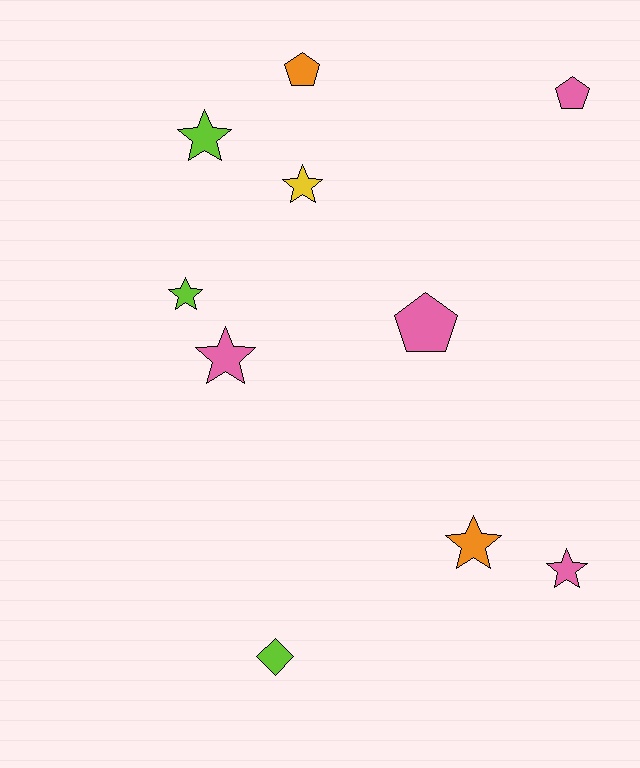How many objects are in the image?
There are 10 objects.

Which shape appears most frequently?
Star, with 6 objects.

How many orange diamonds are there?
There are no orange diamonds.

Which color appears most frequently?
Pink, with 4 objects.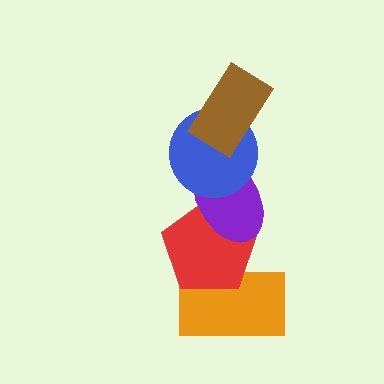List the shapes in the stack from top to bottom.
From top to bottom: the brown rectangle, the blue circle, the purple ellipse, the red pentagon, the orange rectangle.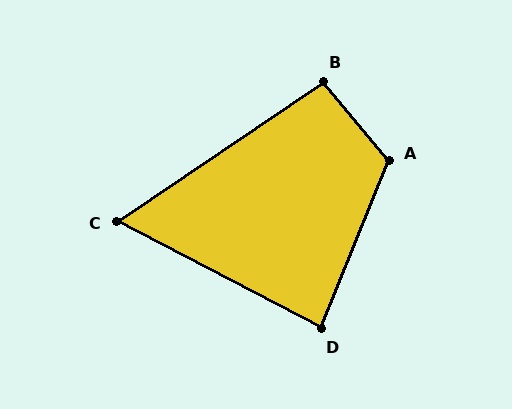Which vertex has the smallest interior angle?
C, at approximately 62 degrees.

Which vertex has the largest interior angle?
A, at approximately 118 degrees.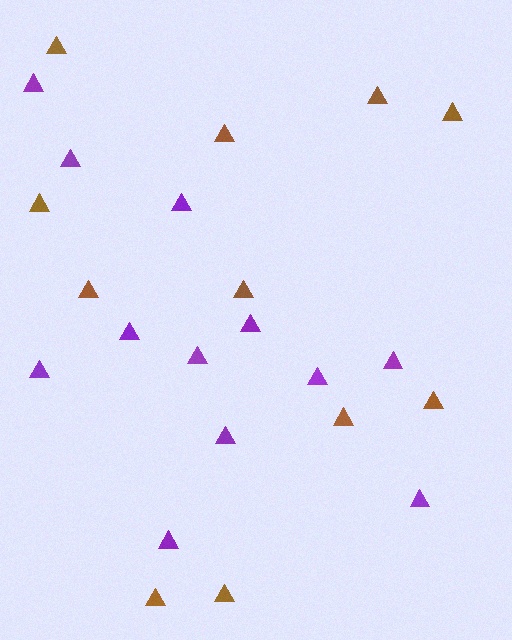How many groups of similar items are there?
There are 2 groups: one group of purple triangles (12) and one group of brown triangles (11).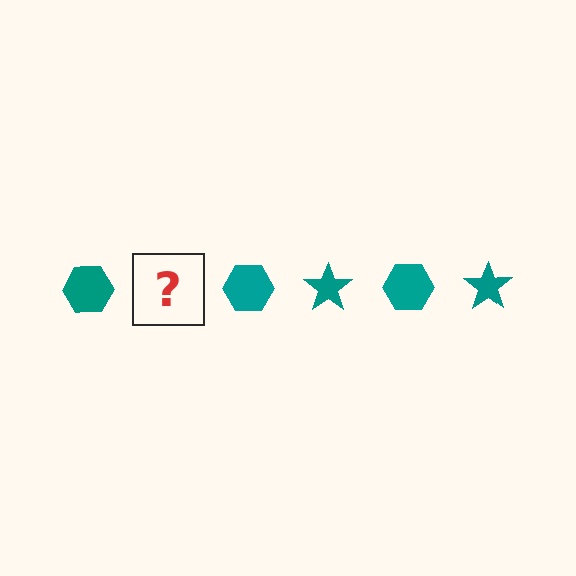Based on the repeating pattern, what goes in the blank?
The blank should be a teal star.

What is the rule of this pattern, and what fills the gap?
The rule is that the pattern cycles through hexagon, star shapes in teal. The gap should be filled with a teal star.